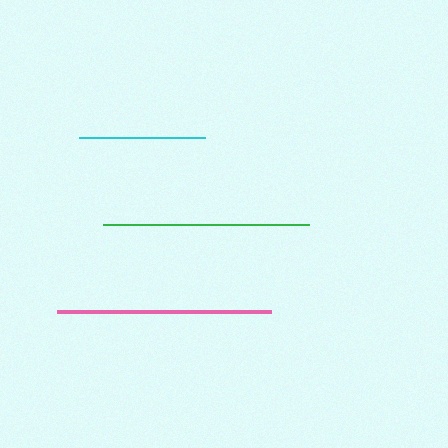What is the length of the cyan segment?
The cyan segment is approximately 126 pixels long.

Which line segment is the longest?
The pink line is the longest at approximately 214 pixels.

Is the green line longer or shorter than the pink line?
The pink line is longer than the green line.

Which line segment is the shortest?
The cyan line is the shortest at approximately 126 pixels.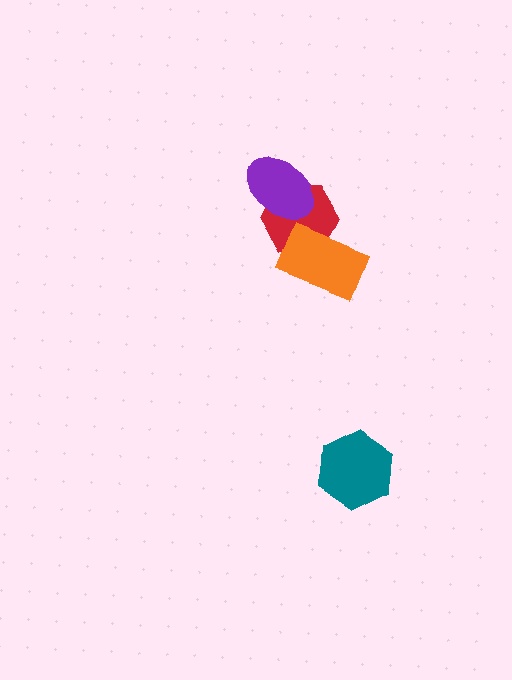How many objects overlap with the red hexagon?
2 objects overlap with the red hexagon.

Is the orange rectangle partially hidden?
No, no other shape covers it.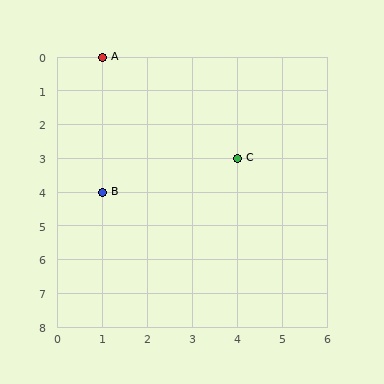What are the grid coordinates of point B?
Point B is at grid coordinates (1, 4).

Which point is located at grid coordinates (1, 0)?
Point A is at (1, 0).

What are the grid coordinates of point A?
Point A is at grid coordinates (1, 0).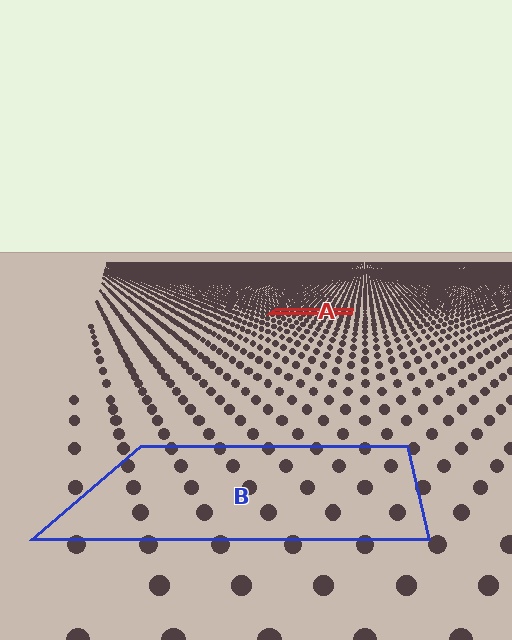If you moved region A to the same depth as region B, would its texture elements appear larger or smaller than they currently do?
They would appear larger. At a closer depth, the same texture elements are projected at a bigger on-screen size.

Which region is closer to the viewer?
Region B is closer. The texture elements there are larger and more spread out.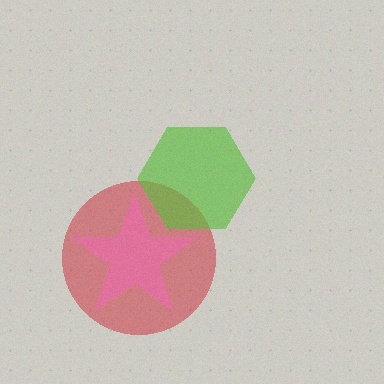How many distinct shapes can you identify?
There are 3 distinct shapes: a red circle, a pink star, a lime hexagon.